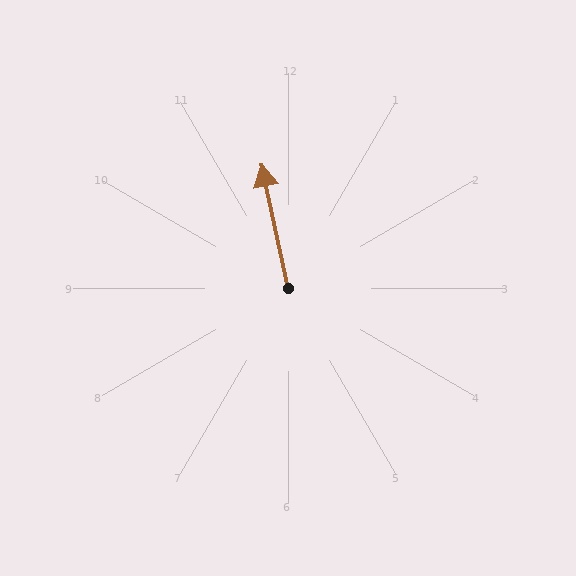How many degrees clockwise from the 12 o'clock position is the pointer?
Approximately 348 degrees.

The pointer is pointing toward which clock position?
Roughly 12 o'clock.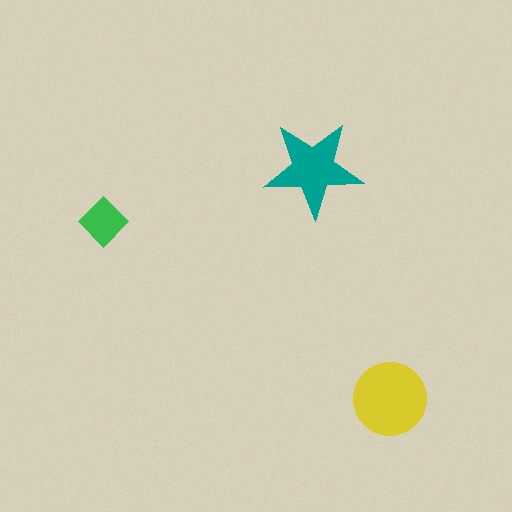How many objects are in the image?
There are 3 objects in the image.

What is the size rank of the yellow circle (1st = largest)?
1st.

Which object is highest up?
The teal star is topmost.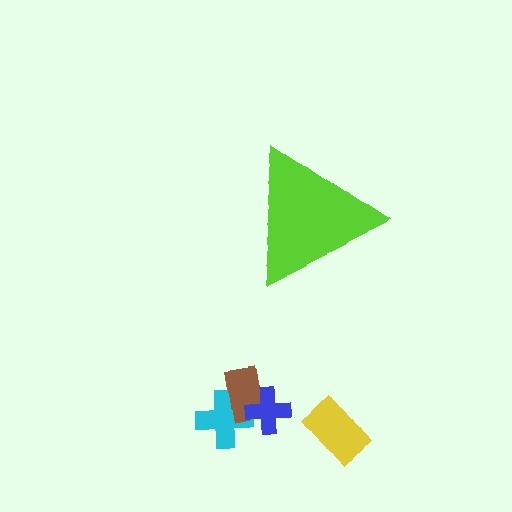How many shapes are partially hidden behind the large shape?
0 shapes are partially hidden.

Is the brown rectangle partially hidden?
No, the brown rectangle is fully visible.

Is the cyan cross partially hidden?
No, the cyan cross is fully visible.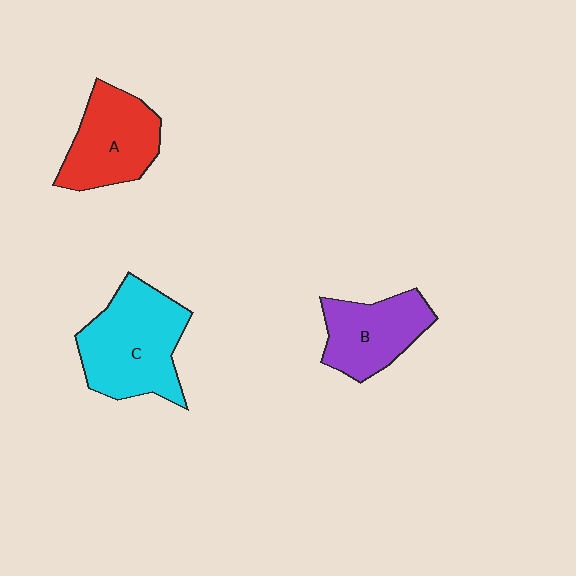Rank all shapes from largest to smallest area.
From largest to smallest: C (cyan), A (red), B (purple).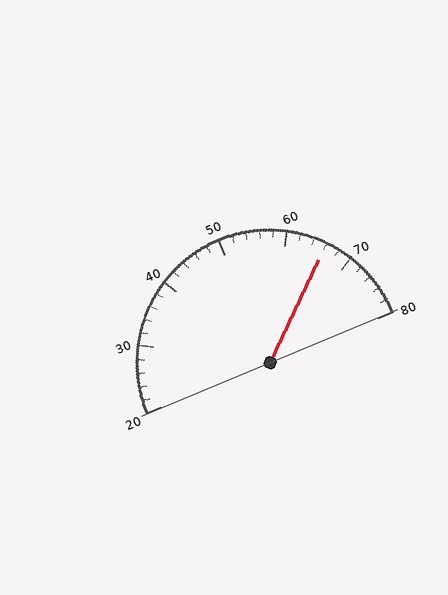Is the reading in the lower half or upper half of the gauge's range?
The reading is in the upper half of the range (20 to 80).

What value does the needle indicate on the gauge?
The needle indicates approximately 66.